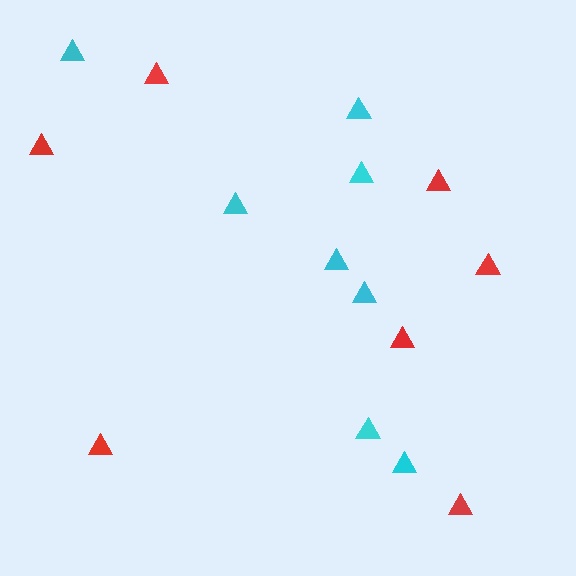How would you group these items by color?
There are 2 groups: one group of cyan triangles (8) and one group of red triangles (7).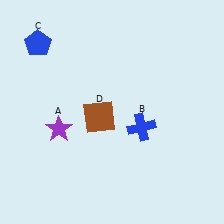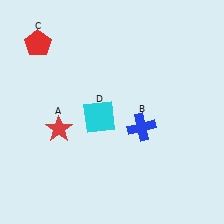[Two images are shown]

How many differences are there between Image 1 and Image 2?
There are 3 differences between the two images.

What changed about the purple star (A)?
In Image 1, A is purple. In Image 2, it changed to red.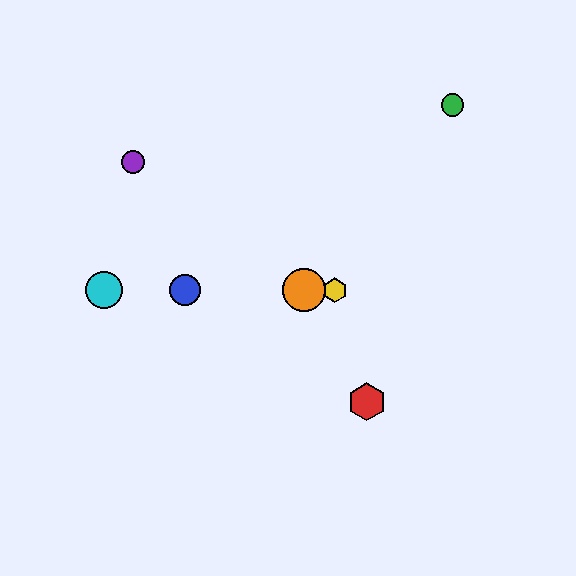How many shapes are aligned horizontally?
4 shapes (the blue circle, the yellow hexagon, the orange circle, the cyan circle) are aligned horizontally.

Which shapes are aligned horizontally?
The blue circle, the yellow hexagon, the orange circle, the cyan circle are aligned horizontally.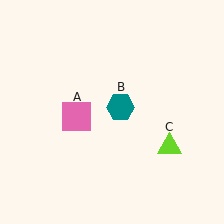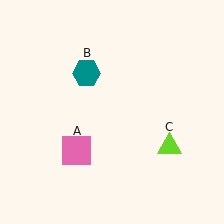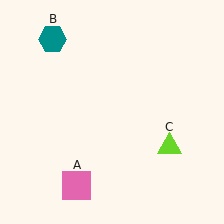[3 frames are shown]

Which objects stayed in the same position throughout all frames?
Lime triangle (object C) remained stationary.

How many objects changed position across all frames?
2 objects changed position: pink square (object A), teal hexagon (object B).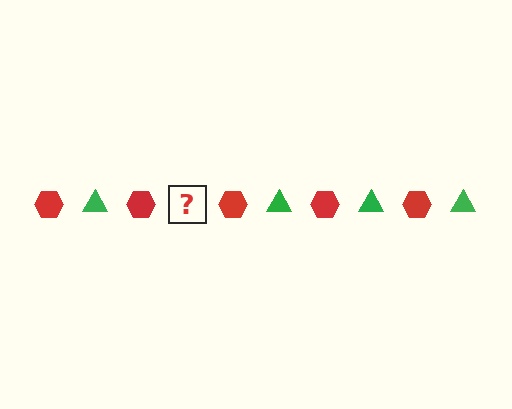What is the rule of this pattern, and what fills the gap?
The rule is that the pattern alternates between red hexagon and green triangle. The gap should be filled with a green triangle.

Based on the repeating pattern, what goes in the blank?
The blank should be a green triangle.